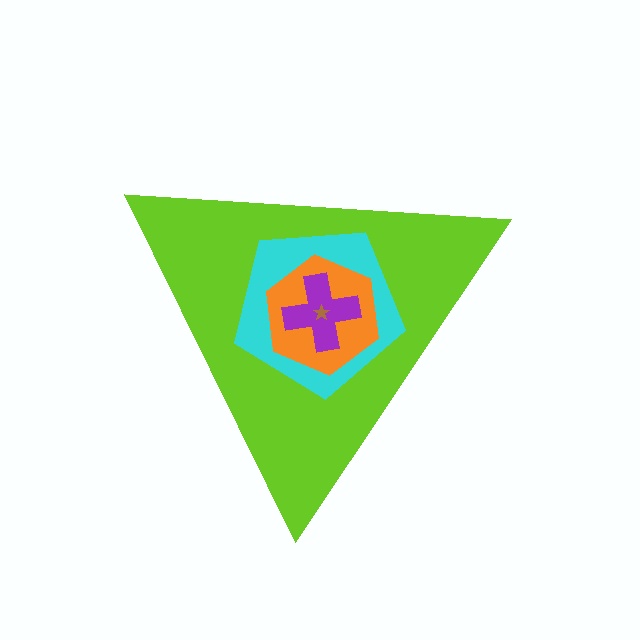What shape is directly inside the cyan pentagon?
The orange hexagon.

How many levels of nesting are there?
5.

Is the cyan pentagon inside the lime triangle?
Yes.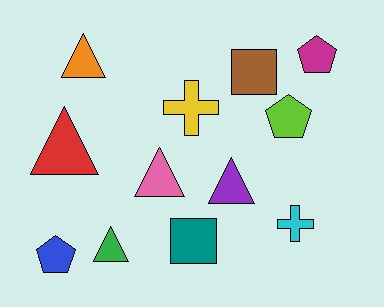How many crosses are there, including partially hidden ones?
There are 2 crosses.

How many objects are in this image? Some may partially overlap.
There are 12 objects.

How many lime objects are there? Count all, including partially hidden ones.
There is 1 lime object.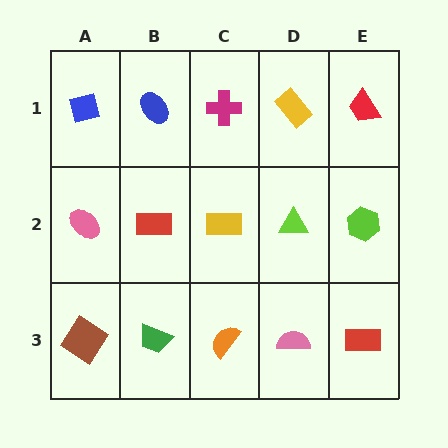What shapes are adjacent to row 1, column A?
A pink ellipse (row 2, column A), a blue ellipse (row 1, column B).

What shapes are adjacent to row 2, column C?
A magenta cross (row 1, column C), an orange semicircle (row 3, column C), a red rectangle (row 2, column B), a lime triangle (row 2, column D).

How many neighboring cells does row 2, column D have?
4.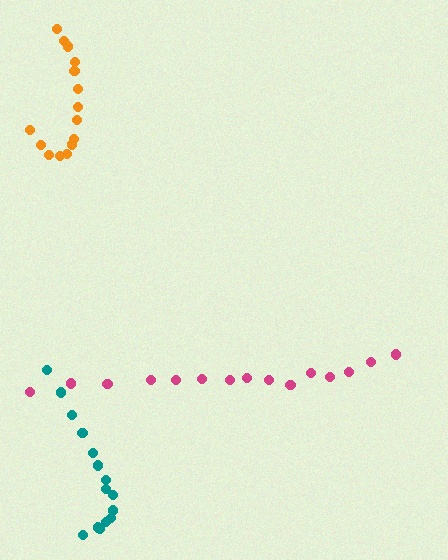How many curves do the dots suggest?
There are 3 distinct paths.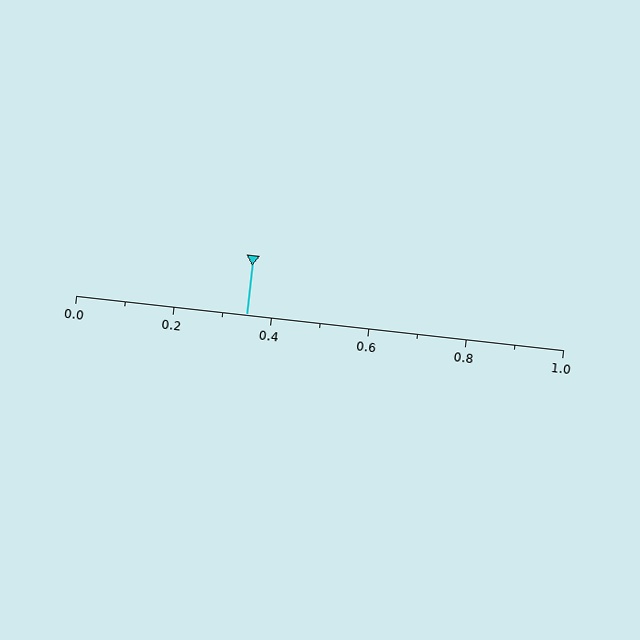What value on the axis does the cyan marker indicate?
The marker indicates approximately 0.35.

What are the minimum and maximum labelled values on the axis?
The axis runs from 0.0 to 1.0.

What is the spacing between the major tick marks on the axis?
The major ticks are spaced 0.2 apart.